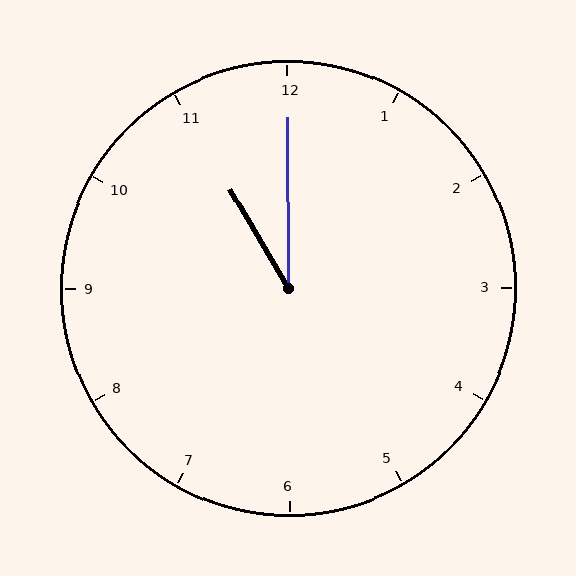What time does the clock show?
11:00.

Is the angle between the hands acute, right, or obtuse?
It is acute.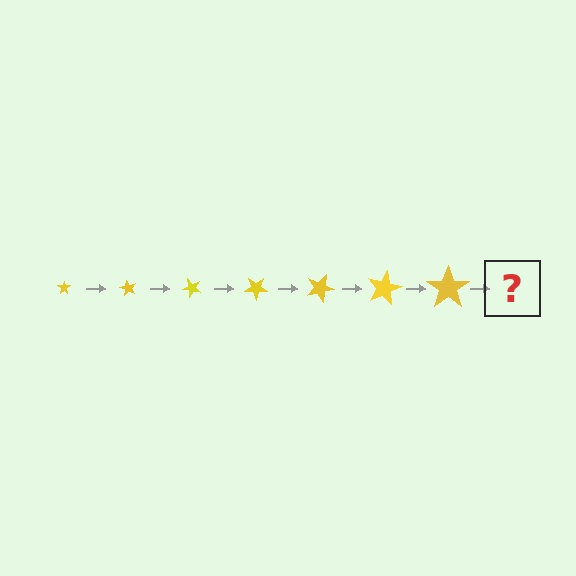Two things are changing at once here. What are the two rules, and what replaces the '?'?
The two rules are that the star grows larger each step and it rotates 60 degrees each step. The '?' should be a star, larger than the previous one and rotated 420 degrees from the start.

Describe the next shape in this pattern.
It should be a star, larger than the previous one and rotated 420 degrees from the start.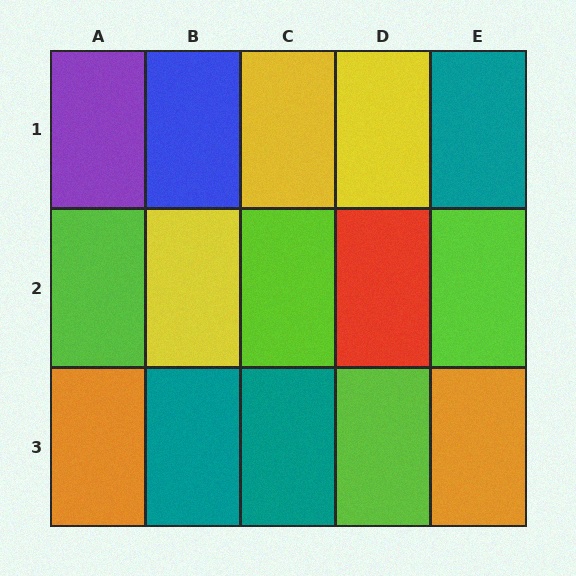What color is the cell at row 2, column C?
Lime.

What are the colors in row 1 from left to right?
Purple, blue, yellow, yellow, teal.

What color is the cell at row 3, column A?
Orange.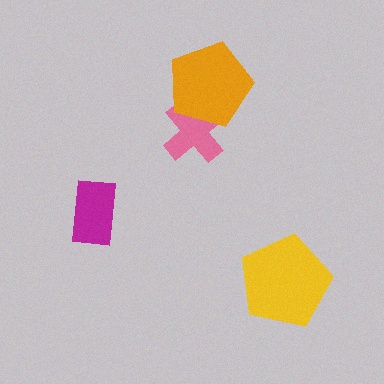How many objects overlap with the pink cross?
1 object overlaps with the pink cross.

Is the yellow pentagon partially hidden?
No, no other shape covers it.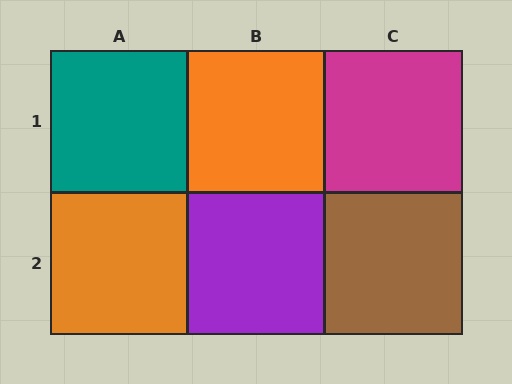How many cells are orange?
2 cells are orange.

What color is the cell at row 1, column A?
Teal.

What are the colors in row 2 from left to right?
Orange, purple, brown.